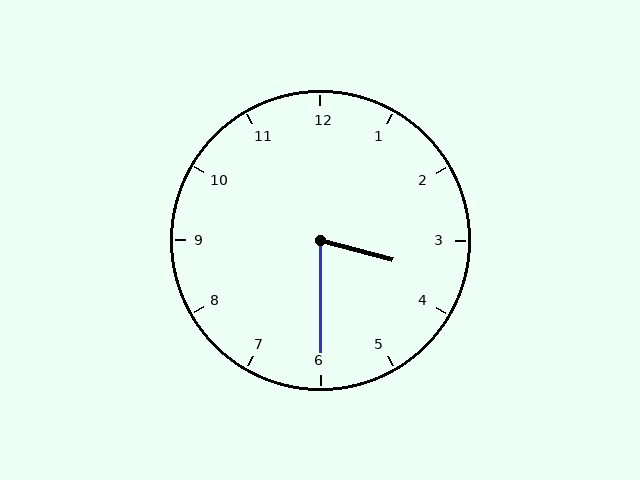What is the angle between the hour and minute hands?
Approximately 75 degrees.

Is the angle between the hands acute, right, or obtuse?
It is acute.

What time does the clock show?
3:30.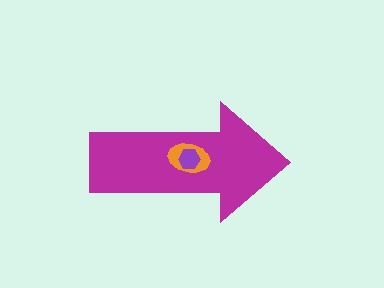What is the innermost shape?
The purple hexagon.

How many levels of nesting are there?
3.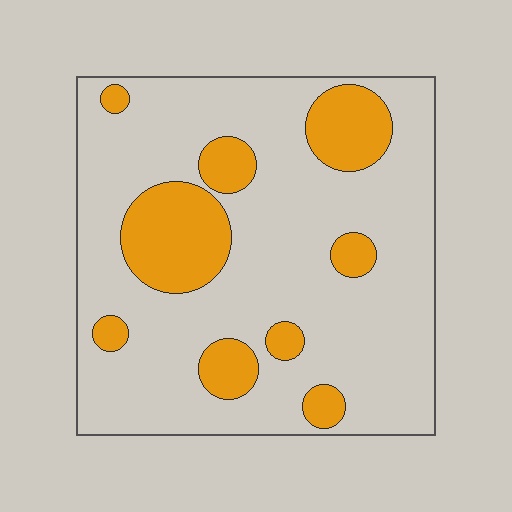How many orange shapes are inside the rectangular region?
9.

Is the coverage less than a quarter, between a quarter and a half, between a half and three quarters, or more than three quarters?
Less than a quarter.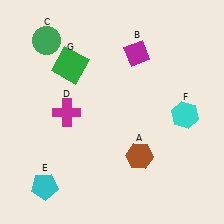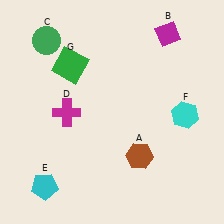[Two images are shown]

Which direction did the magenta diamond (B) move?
The magenta diamond (B) moved right.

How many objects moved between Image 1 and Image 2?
1 object moved between the two images.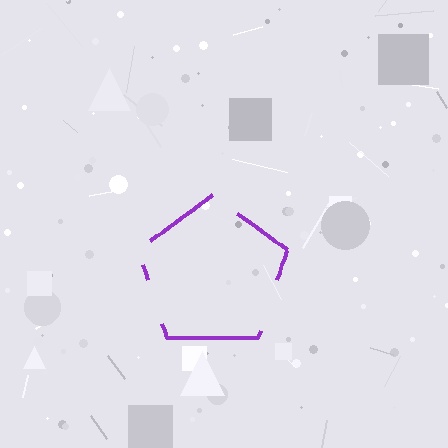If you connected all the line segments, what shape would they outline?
They would outline a pentagon.